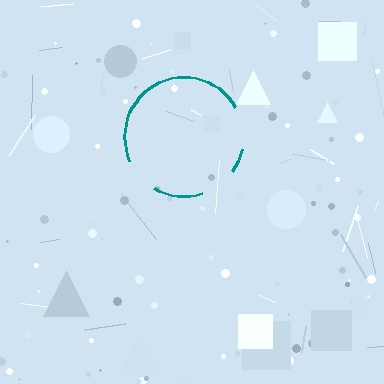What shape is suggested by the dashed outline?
The dashed outline suggests a circle.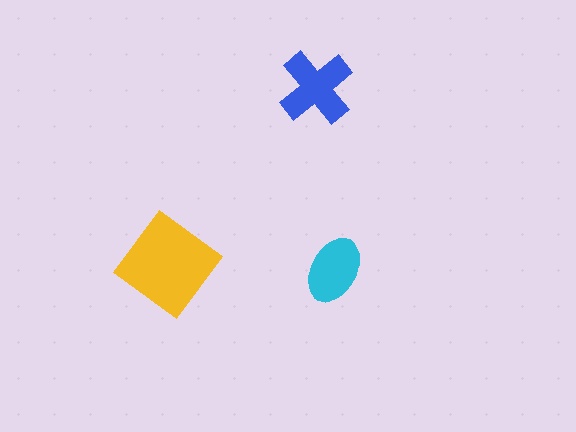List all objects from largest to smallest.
The yellow diamond, the blue cross, the cyan ellipse.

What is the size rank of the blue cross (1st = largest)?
2nd.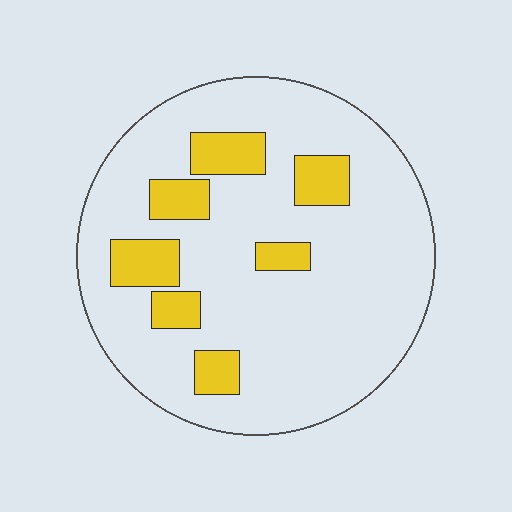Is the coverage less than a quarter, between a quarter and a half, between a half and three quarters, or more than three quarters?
Less than a quarter.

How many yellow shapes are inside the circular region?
7.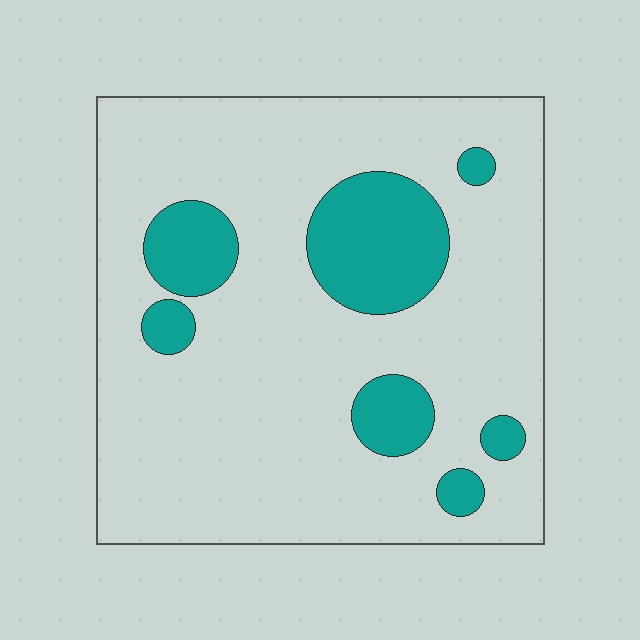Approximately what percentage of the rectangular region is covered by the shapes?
Approximately 20%.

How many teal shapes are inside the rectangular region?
7.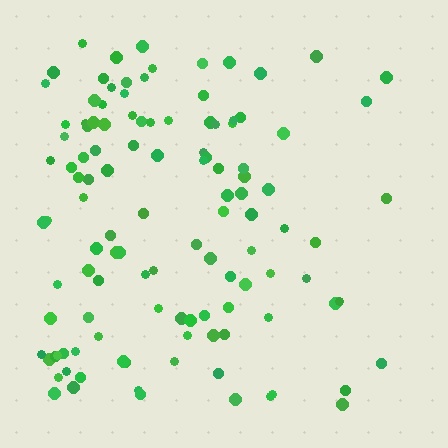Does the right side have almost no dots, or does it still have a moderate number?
Still a moderate number, just noticeably fewer than the left.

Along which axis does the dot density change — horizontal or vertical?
Horizontal.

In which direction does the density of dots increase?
From right to left, with the left side densest.